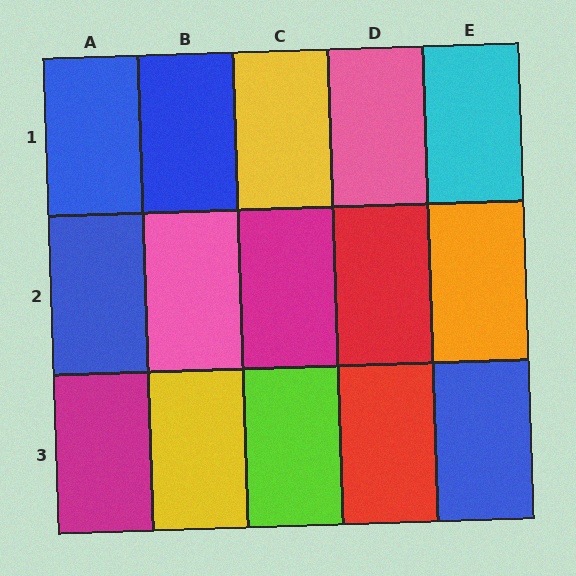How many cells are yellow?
2 cells are yellow.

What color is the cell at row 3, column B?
Yellow.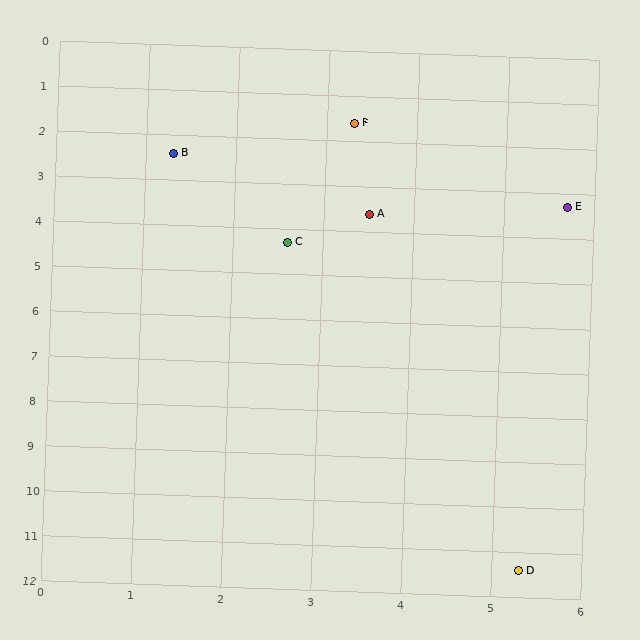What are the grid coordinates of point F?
Point F is at approximately (3.3, 1.6).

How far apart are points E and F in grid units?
Points E and F are about 2.9 grid units apart.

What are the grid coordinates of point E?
Point E is at approximately (5.7, 3.3).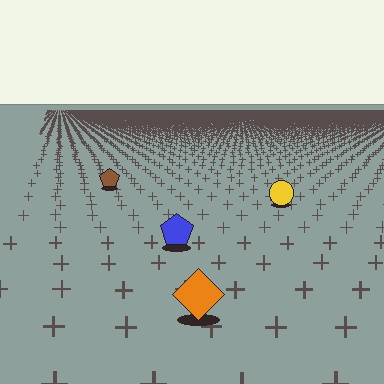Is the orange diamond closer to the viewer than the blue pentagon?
Yes. The orange diamond is closer — you can tell from the texture gradient: the ground texture is coarser near it.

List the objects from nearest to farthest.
From nearest to farthest: the orange diamond, the blue pentagon, the yellow circle, the brown pentagon.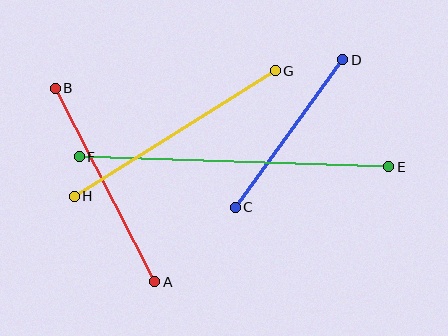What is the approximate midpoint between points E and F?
The midpoint is at approximately (234, 162) pixels.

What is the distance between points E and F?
The distance is approximately 309 pixels.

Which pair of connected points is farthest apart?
Points E and F are farthest apart.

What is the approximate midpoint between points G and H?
The midpoint is at approximately (175, 133) pixels.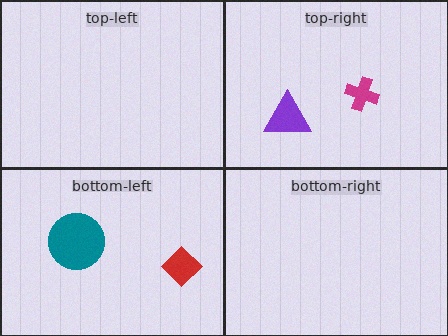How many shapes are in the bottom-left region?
2.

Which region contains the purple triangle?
The top-right region.